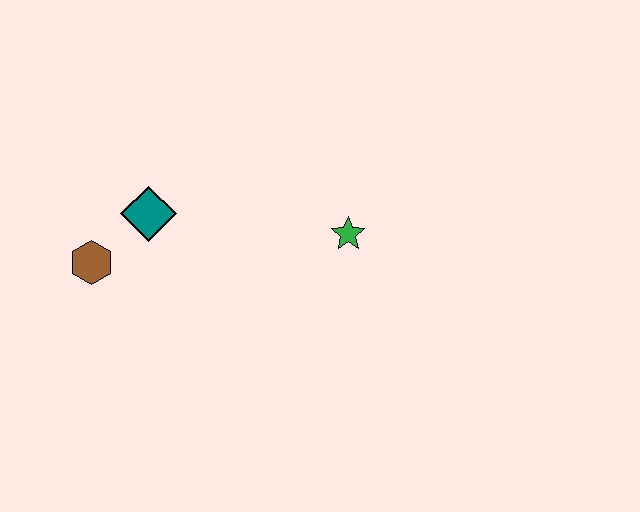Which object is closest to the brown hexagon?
The teal diamond is closest to the brown hexagon.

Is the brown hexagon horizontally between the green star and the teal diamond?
No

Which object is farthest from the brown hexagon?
The green star is farthest from the brown hexagon.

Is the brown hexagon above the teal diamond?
No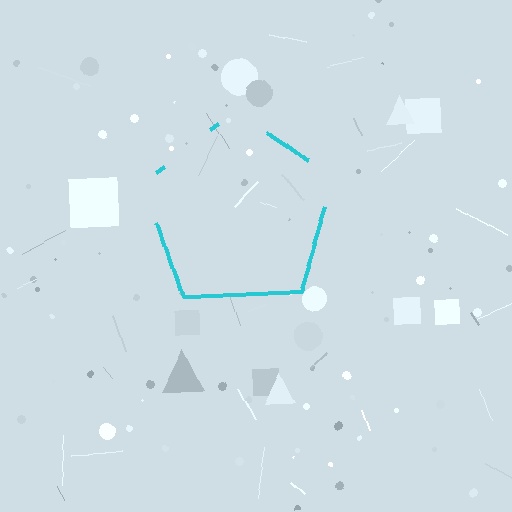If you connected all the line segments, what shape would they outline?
They would outline a pentagon.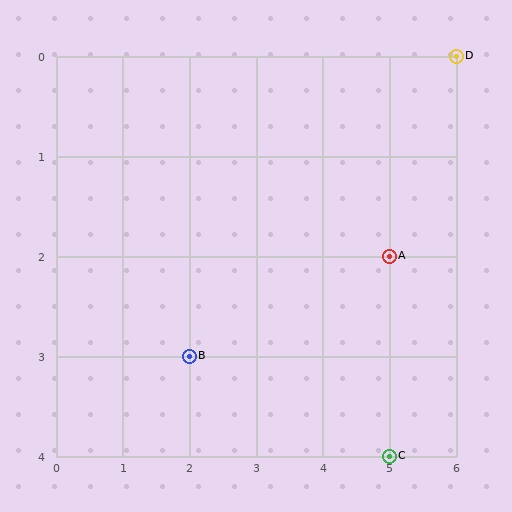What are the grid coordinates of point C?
Point C is at grid coordinates (5, 4).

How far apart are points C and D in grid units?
Points C and D are 1 column and 4 rows apart (about 4.1 grid units diagonally).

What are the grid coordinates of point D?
Point D is at grid coordinates (6, 0).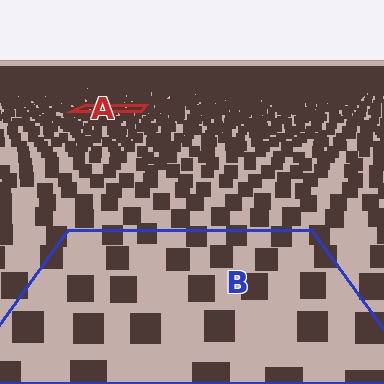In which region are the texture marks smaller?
The texture marks are smaller in region A, because it is farther away.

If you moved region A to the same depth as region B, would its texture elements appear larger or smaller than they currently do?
They would appear larger. At a closer depth, the same texture elements are projected at a bigger on-screen size.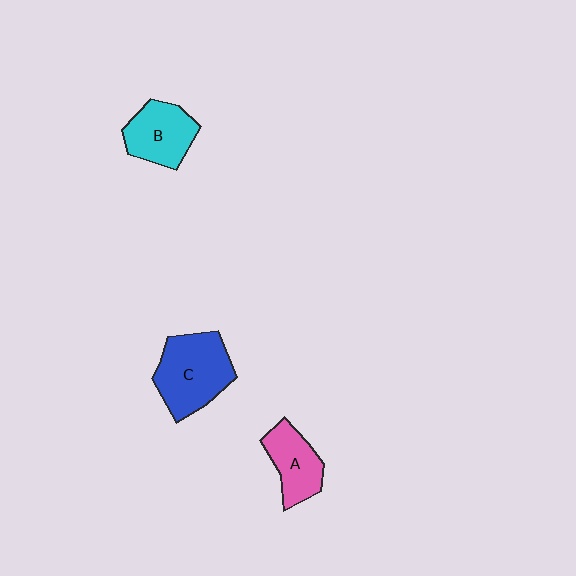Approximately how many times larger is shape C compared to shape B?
Approximately 1.4 times.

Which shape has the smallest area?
Shape A (pink).